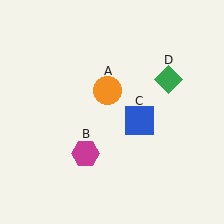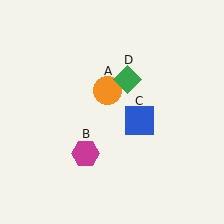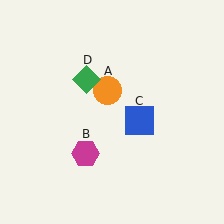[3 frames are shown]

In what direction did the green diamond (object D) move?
The green diamond (object D) moved left.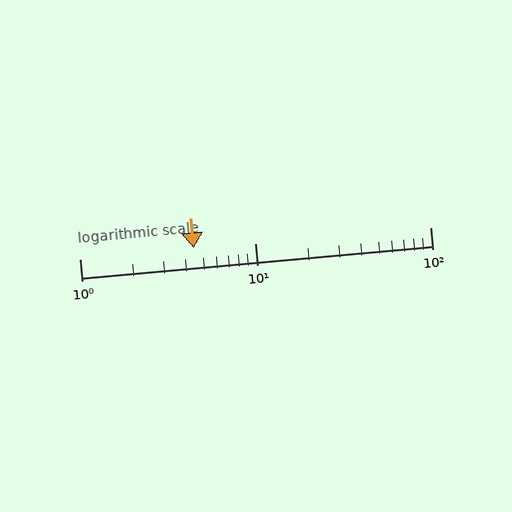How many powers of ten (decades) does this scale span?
The scale spans 2 decades, from 1 to 100.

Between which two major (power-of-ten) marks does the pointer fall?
The pointer is between 1 and 10.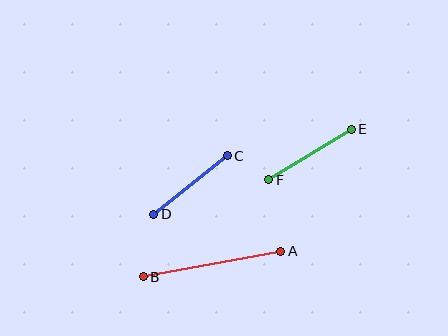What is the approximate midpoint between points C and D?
The midpoint is at approximately (191, 185) pixels.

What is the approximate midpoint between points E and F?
The midpoint is at approximately (310, 154) pixels.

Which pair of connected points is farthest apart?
Points A and B are farthest apart.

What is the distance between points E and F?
The distance is approximately 97 pixels.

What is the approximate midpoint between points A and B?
The midpoint is at approximately (212, 264) pixels.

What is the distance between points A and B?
The distance is approximately 140 pixels.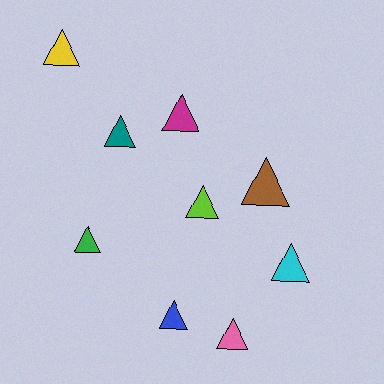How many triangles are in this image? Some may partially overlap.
There are 9 triangles.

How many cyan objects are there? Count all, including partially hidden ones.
There is 1 cyan object.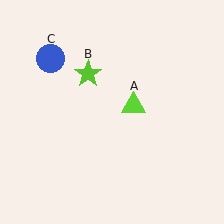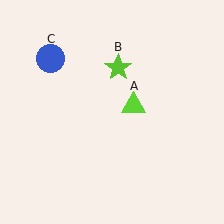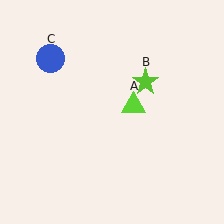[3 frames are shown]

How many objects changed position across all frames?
1 object changed position: lime star (object B).